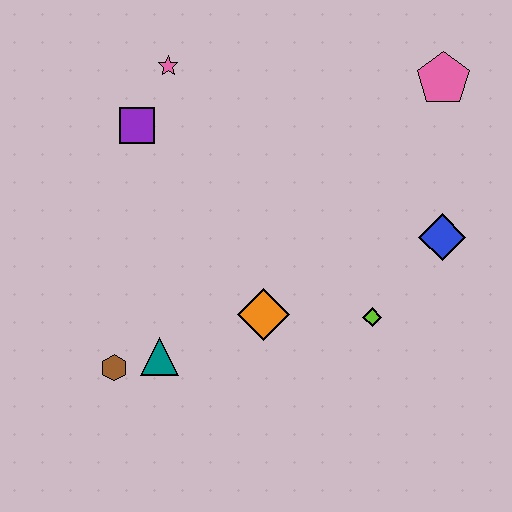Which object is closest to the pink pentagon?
The blue diamond is closest to the pink pentagon.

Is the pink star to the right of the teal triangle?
Yes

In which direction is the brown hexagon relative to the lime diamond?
The brown hexagon is to the left of the lime diamond.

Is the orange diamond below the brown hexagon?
No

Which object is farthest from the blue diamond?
The brown hexagon is farthest from the blue diamond.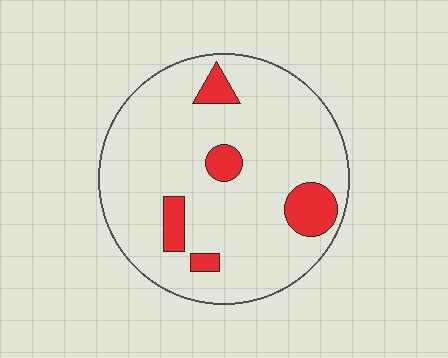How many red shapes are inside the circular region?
5.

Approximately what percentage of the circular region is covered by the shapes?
Approximately 15%.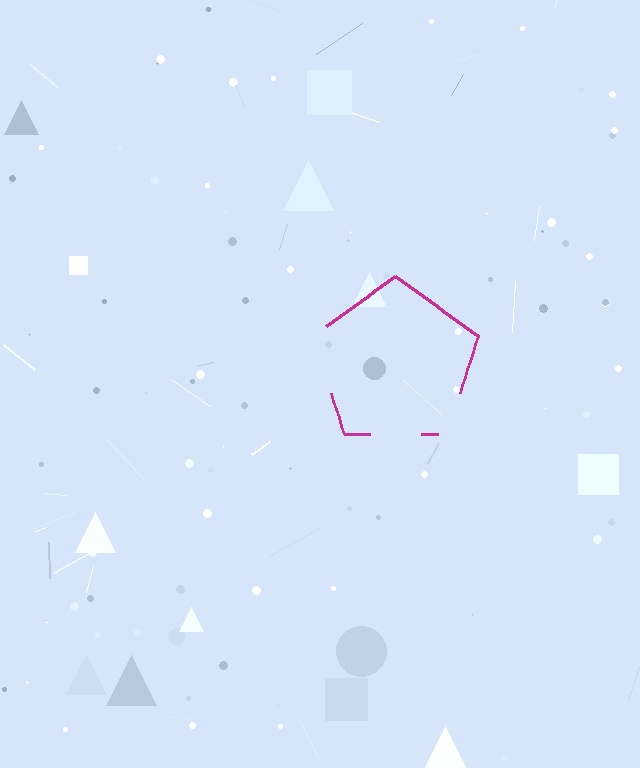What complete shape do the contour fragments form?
The contour fragments form a pentagon.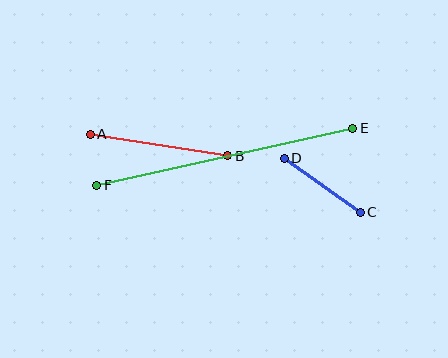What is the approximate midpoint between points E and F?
The midpoint is at approximately (225, 157) pixels.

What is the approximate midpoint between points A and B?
The midpoint is at approximately (159, 145) pixels.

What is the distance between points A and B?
The distance is approximately 139 pixels.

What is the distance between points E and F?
The distance is approximately 262 pixels.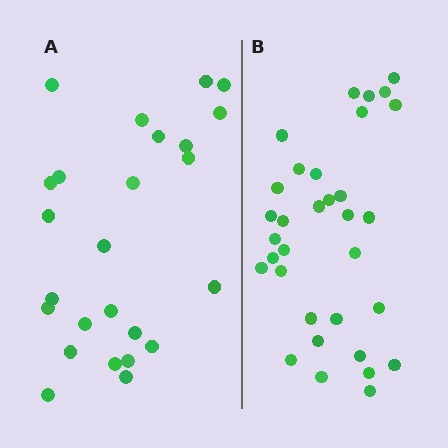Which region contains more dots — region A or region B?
Region B (the right region) has more dots.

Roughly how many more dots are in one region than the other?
Region B has roughly 8 or so more dots than region A.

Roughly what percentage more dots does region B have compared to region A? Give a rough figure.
About 30% more.